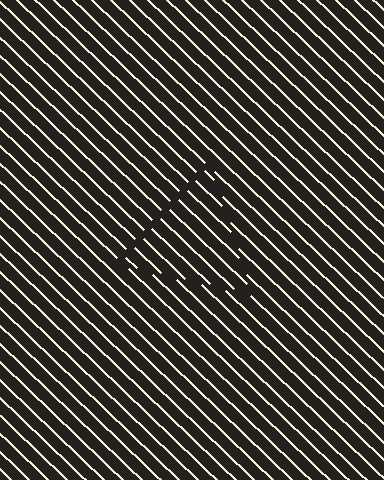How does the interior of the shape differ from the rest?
The interior of the shape contains the same grating, shifted by half a period — the contour is defined by the phase discontinuity where line-ends from the inner and outer gratings abut.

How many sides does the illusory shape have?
3 sides — the line-ends trace a triangle.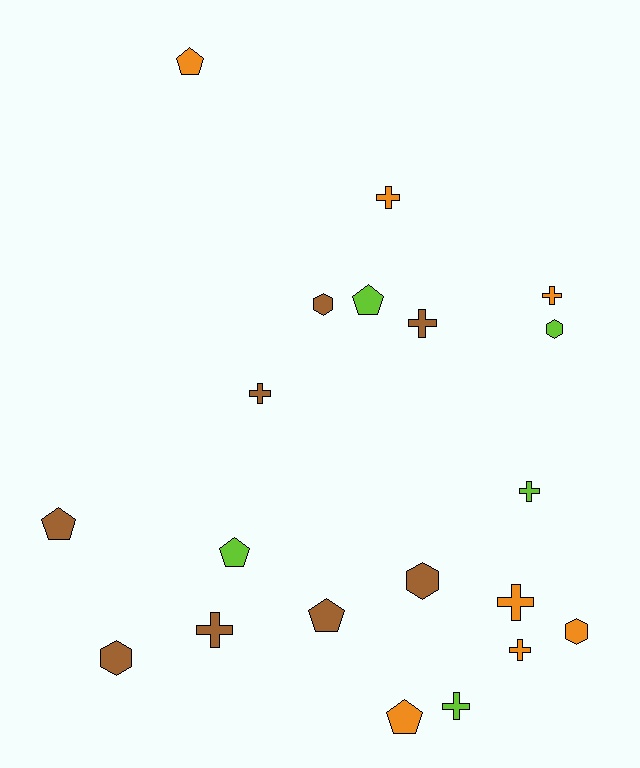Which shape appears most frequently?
Cross, with 9 objects.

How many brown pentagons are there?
There are 2 brown pentagons.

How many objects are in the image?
There are 20 objects.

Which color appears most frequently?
Brown, with 8 objects.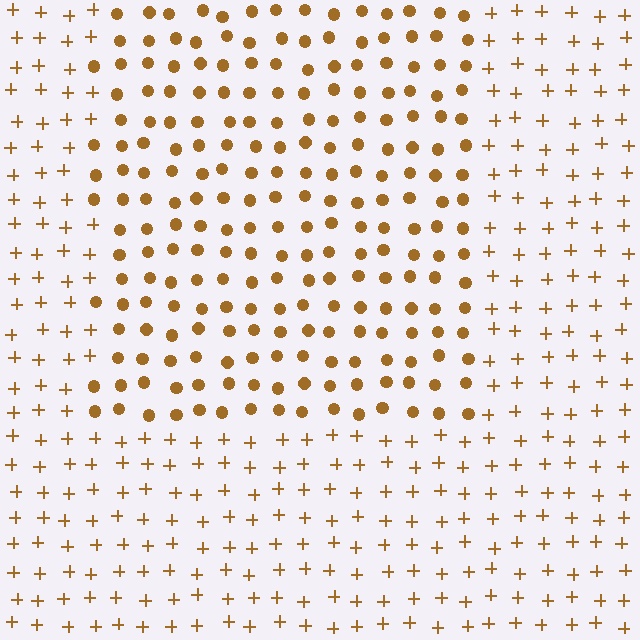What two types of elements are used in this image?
The image uses circles inside the rectangle region and plus signs outside it.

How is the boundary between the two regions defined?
The boundary is defined by a change in element shape: circles inside vs. plus signs outside. All elements share the same color and spacing.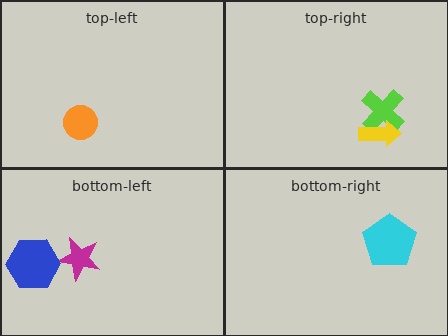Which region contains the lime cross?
The top-right region.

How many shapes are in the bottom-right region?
1.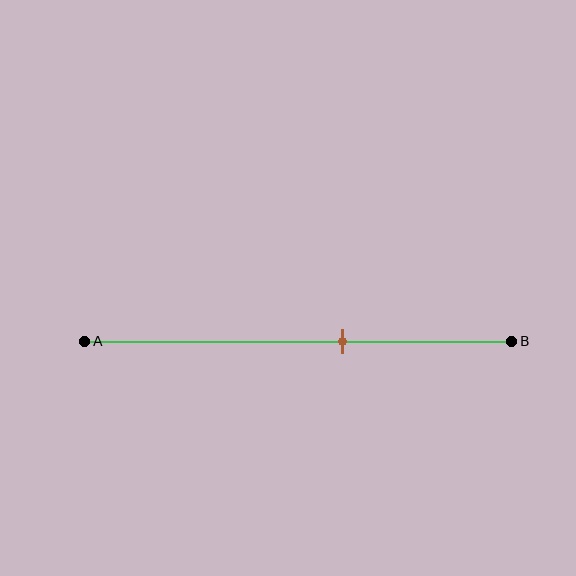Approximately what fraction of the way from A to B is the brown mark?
The brown mark is approximately 60% of the way from A to B.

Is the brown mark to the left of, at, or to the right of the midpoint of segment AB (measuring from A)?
The brown mark is to the right of the midpoint of segment AB.